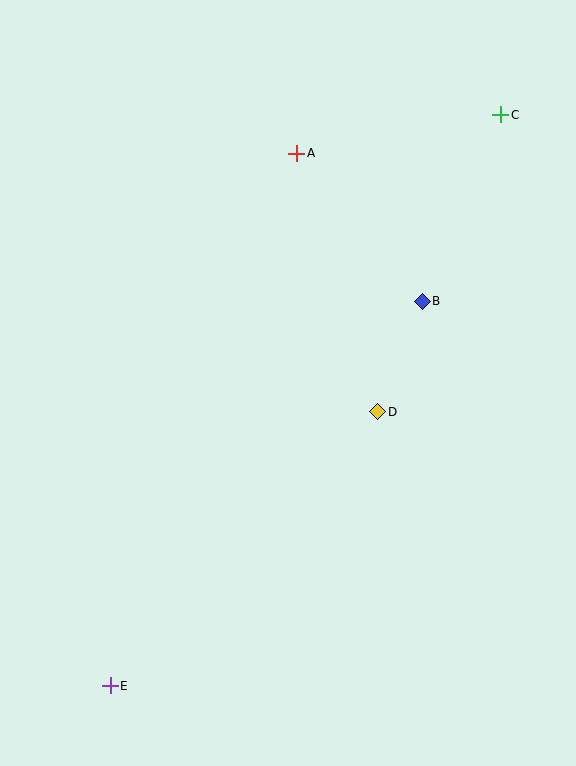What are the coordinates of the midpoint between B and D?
The midpoint between B and D is at (400, 357).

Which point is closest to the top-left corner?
Point A is closest to the top-left corner.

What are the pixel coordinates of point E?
Point E is at (110, 686).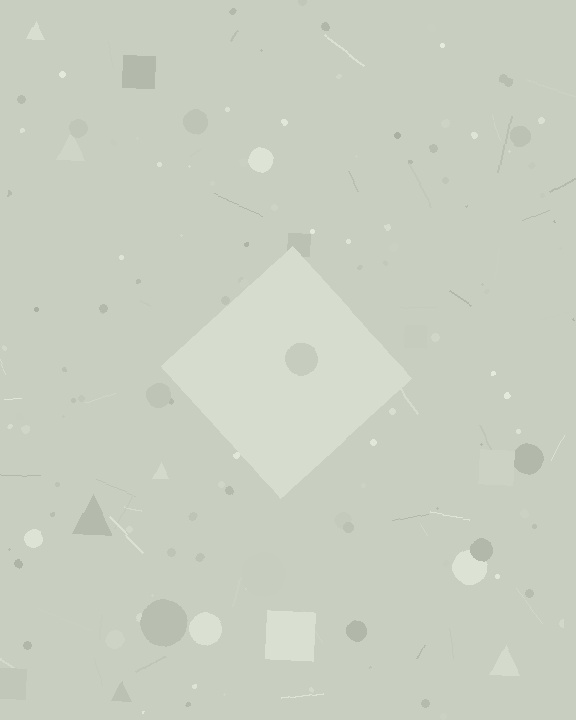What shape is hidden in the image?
A diamond is hidden in the image.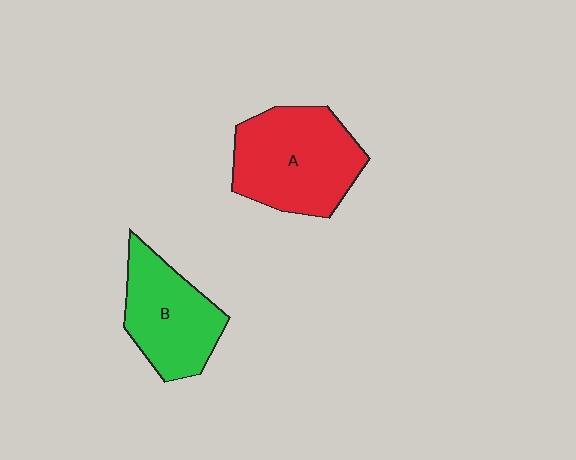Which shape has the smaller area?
Shape B (green).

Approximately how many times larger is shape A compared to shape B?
Approximately 1.3 times.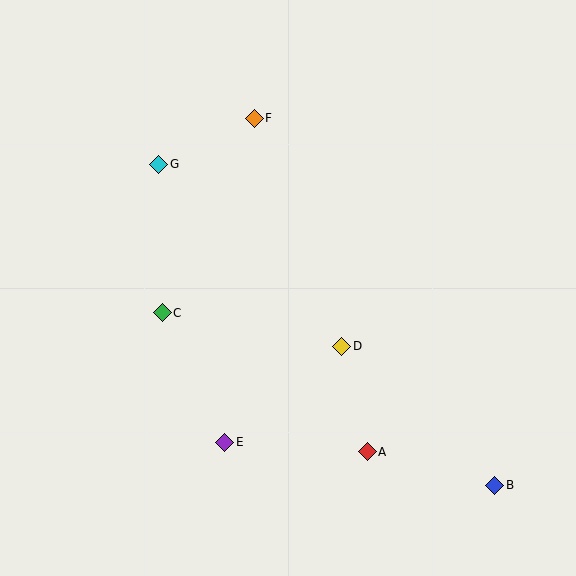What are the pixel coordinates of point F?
Point F is at (254, 118).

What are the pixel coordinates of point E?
Point E is at (225, 442).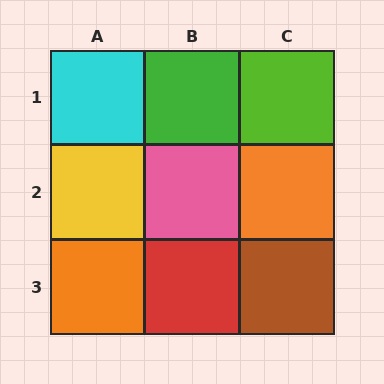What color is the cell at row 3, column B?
Red.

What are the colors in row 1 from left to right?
Cyan, green, lime.